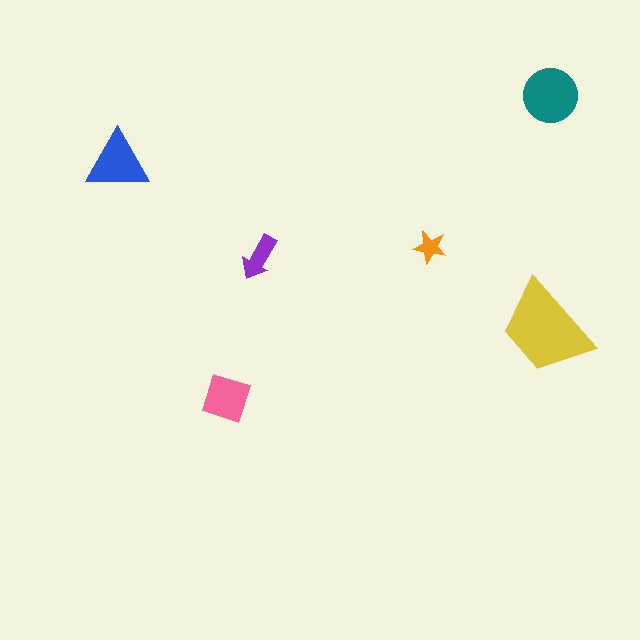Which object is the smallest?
The orange star.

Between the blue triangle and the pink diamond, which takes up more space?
The blue triangle.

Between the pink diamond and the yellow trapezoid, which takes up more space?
The yellow trapezoid.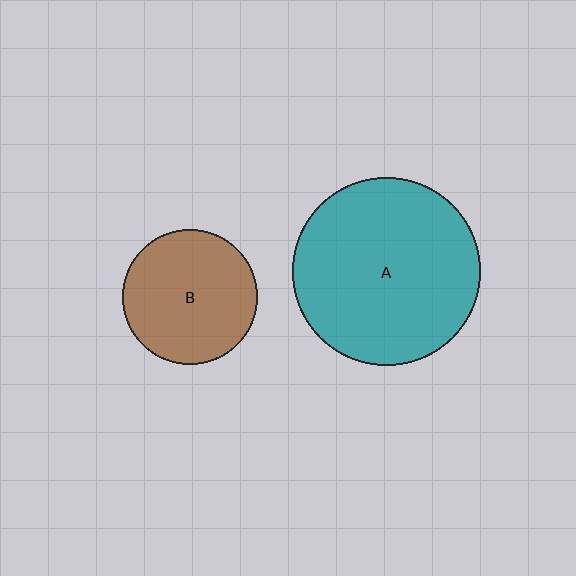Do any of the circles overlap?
No, none of the circles overlap.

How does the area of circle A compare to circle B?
Approximately 2.0 times.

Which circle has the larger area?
Circle A (teal).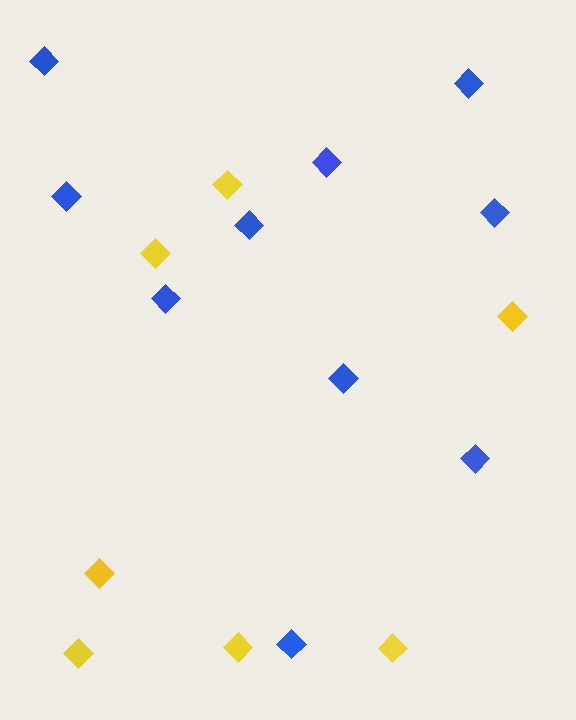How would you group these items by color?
There are 2 groups: one group of yellow diamonds (7) and one group of blue diamonds (10).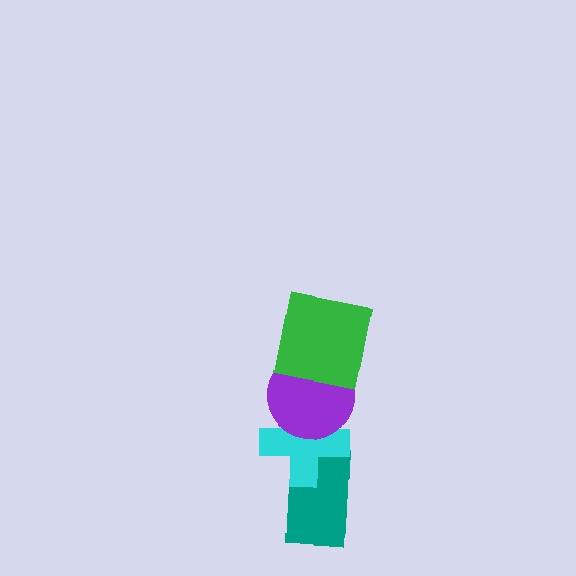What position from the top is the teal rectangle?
The teal rectangle is 4th from the top.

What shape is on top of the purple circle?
The green square is on top of the purple circle.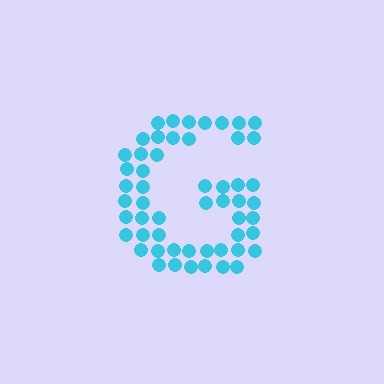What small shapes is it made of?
It is made of small circles.